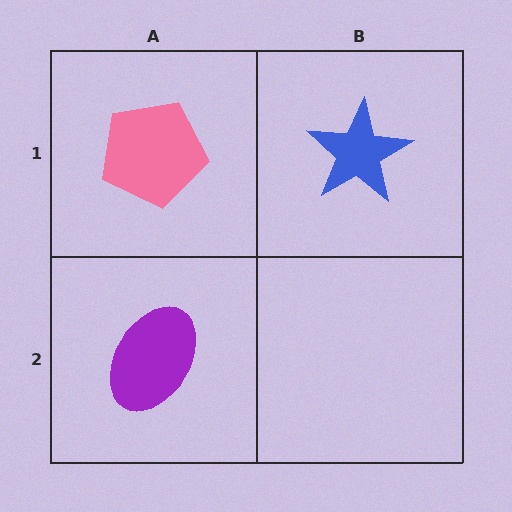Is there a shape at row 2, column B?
No, that cell is empty.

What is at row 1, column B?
A blue star.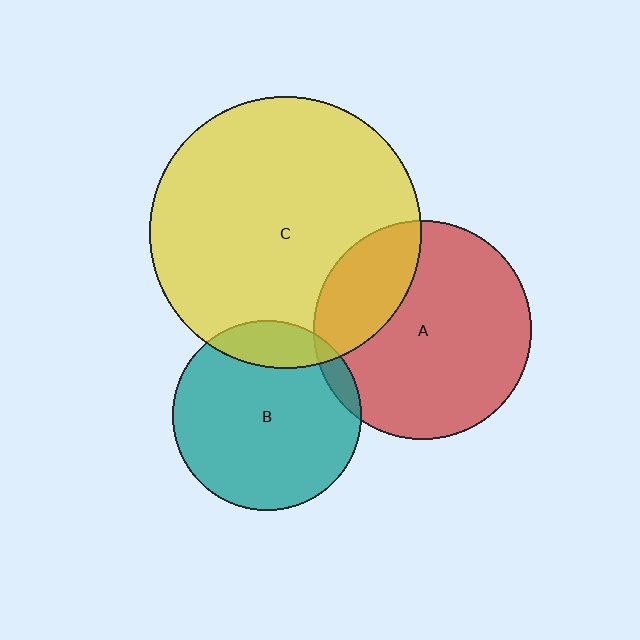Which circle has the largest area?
Circle C (yellow).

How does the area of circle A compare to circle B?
Approximately 1.3 times.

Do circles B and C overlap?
Yes.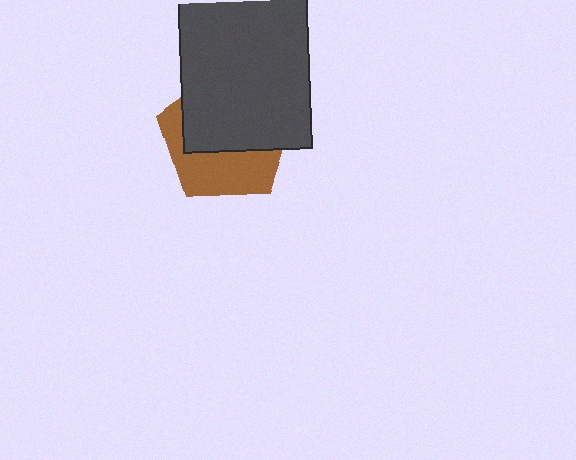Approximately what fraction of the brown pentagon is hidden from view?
Roughly 58% of the brown pentagon is hidden behind the dark gray rectangle.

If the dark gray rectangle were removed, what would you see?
You would see the complete brown pentagon.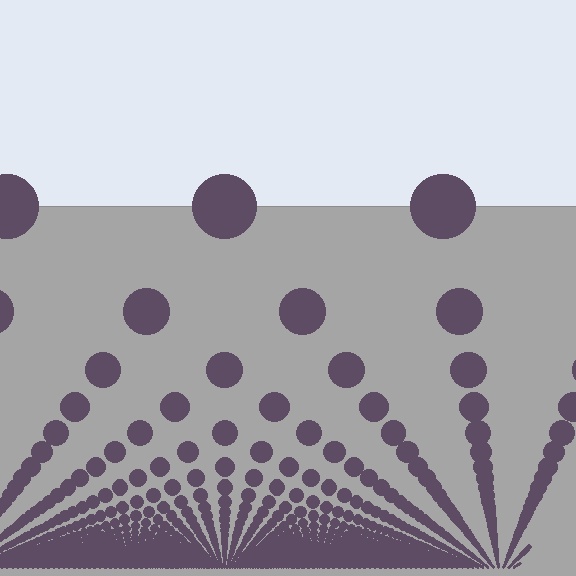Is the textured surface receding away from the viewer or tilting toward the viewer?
The surface appears to tilt toward the viewer. Texture elements get larger and sparser toward the top.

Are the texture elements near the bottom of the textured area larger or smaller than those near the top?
Smaller. The gradient is inverted — elements near the bottom are smaller and denser.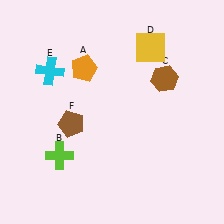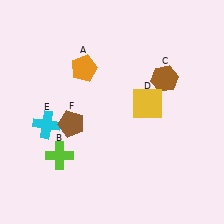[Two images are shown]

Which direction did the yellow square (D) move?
The yellow square (D) moved down.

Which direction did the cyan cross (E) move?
The cyan cross (E) moved down.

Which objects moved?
The objects that moved are: the yellow square (D), the cyan cross (E).